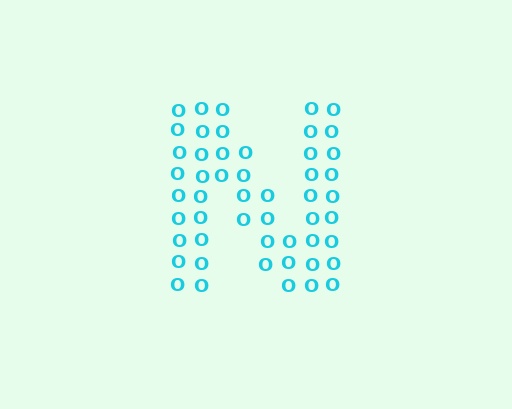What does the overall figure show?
The overall figure shows the letter N.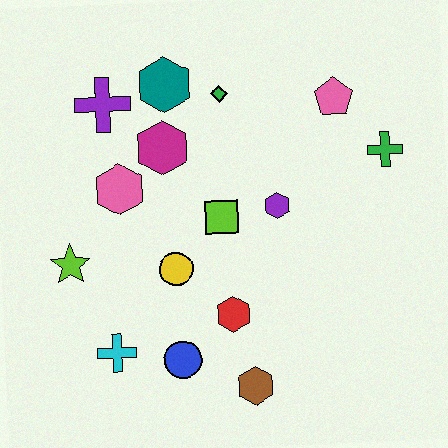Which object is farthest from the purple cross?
The brown hexagon is farthest from the purple cross.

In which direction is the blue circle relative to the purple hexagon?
The blue circle is below the purple hexagon.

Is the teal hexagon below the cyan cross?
No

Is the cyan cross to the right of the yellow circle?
No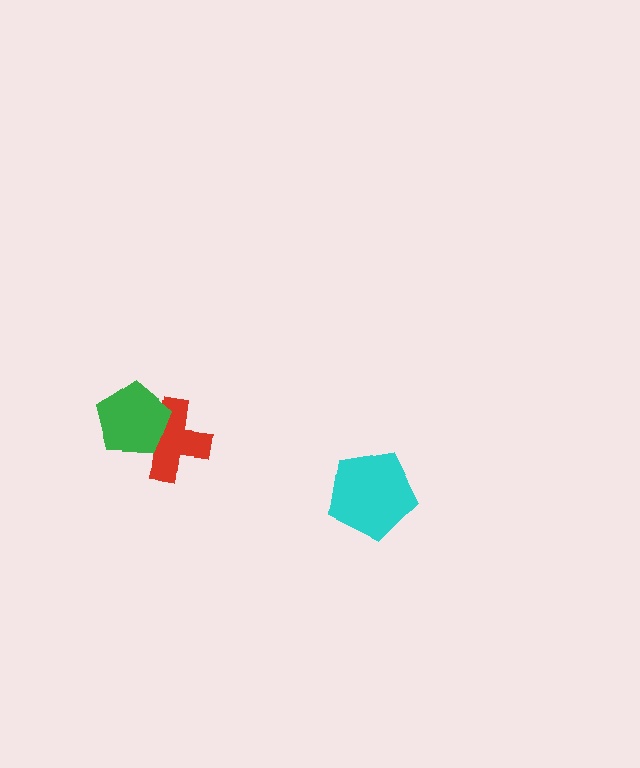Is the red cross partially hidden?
Yes, it is partially covered by another shape.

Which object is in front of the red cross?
The green pentagon is in front of the red cross.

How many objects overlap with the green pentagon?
1 object overlaps with the green pentagon.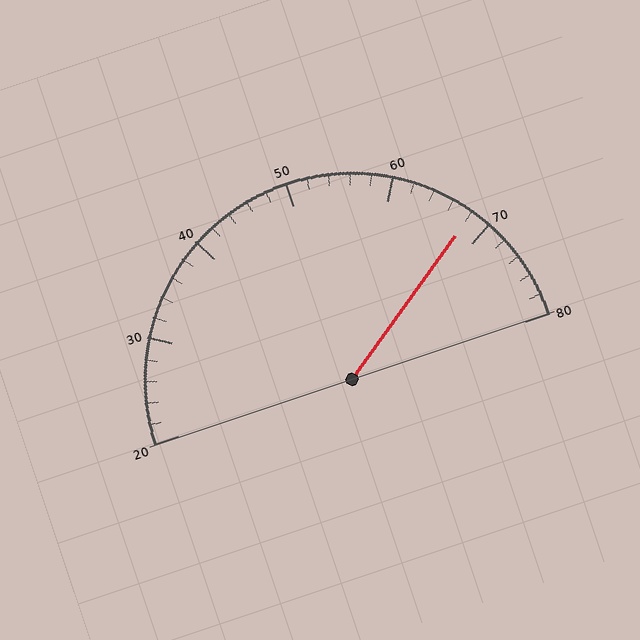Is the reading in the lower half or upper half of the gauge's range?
The reading is in the upper half of the range (20 to 80).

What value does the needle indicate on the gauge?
The needle indicates approximately 68.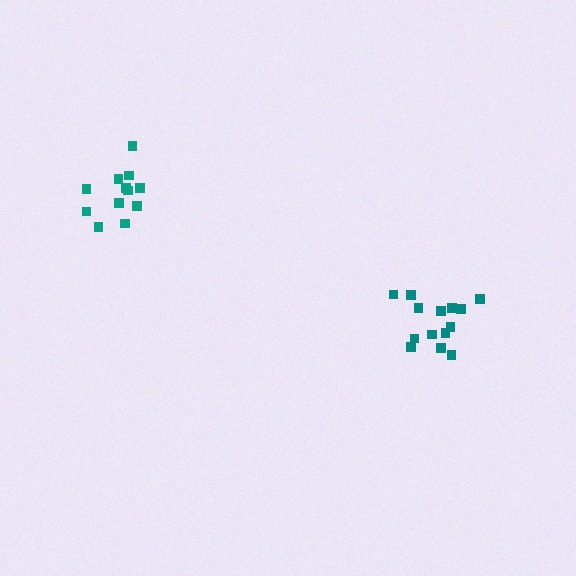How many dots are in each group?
Group 1: 14 dots, Group 2: 12 dots (26 total).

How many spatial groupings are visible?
There are 2 spatial groupings.